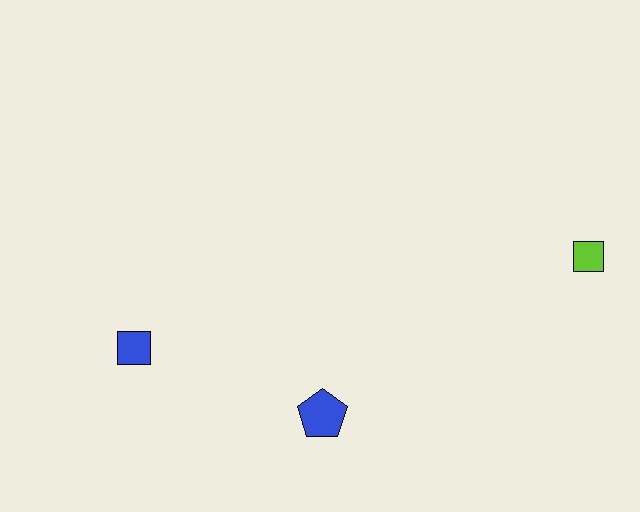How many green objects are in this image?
There are no green objects.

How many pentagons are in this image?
There is 1 pentagon.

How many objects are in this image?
There are 3 objects.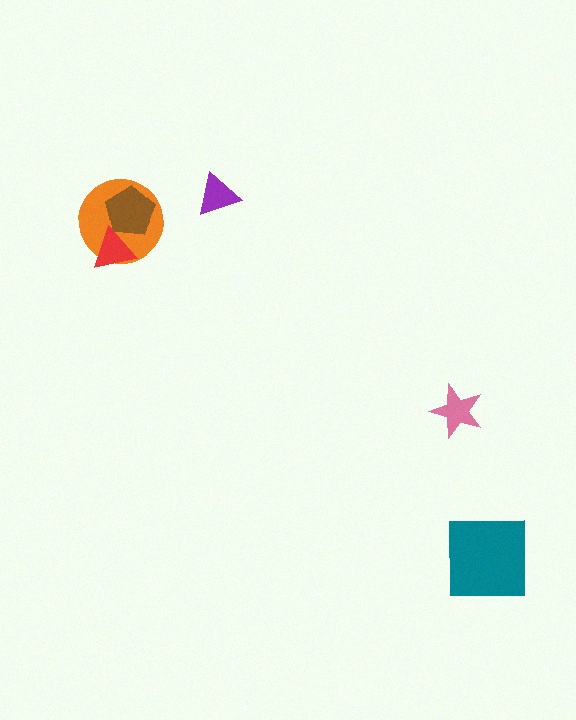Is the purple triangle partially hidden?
No, no other shape covers it.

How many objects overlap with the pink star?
0 objects overlap with the pink star.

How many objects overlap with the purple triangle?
0 objects overlap with the purple triangle.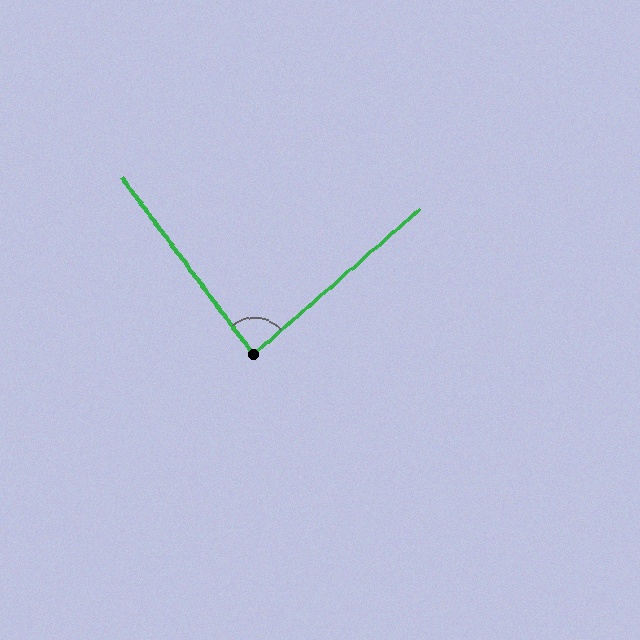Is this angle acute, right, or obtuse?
It is approximately a right angle.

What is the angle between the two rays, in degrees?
Approximately 86 degrees.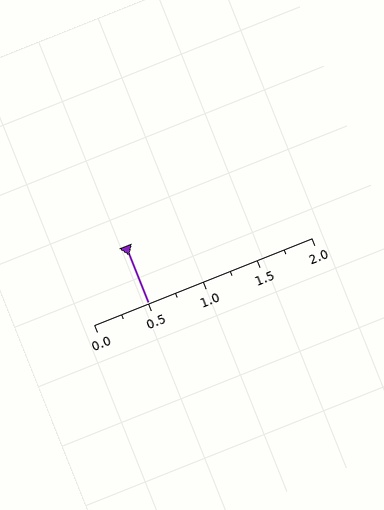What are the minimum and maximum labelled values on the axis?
The axis runs from 0.0 to 2.0.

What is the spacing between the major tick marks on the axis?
The major ticks are spaced 0.5 apart.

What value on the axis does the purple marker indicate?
The marker indicates approximately 0.5.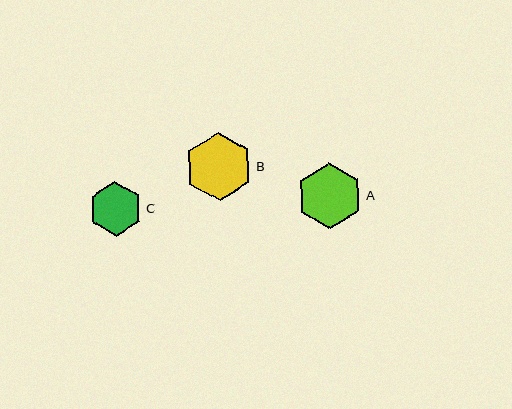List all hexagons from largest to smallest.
From largest to smallest: B, A, C.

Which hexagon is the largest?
Hexagon B is the largest with a size of approximately 68 pixels.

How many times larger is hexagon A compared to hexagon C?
Hexagon A is approximately 1.2 times the size of hexagon C.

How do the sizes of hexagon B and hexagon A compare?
Hexagon B and hexagon A are approximately the same size.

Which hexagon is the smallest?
Hexagon C is the smallest with a size of approximately 54 pixels.